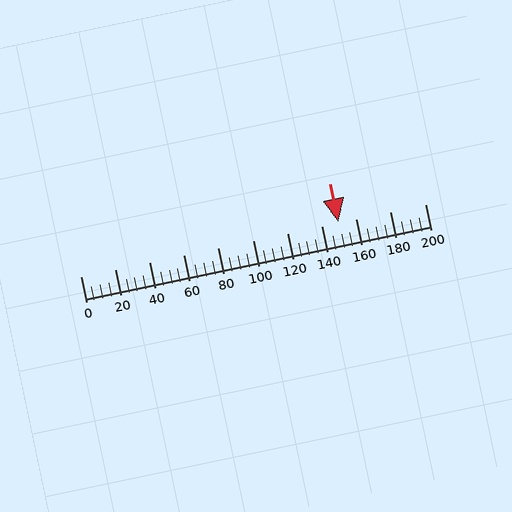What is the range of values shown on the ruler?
The ruler shows values from 0 to 200.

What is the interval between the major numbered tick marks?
The major tick marks are spaced 20 units apart.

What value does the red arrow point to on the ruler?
The red arrow points to approximately 150.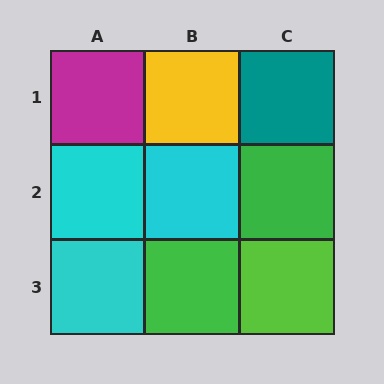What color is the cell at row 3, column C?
Lime.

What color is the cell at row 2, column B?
Cyan.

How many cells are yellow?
1 cell is yellow.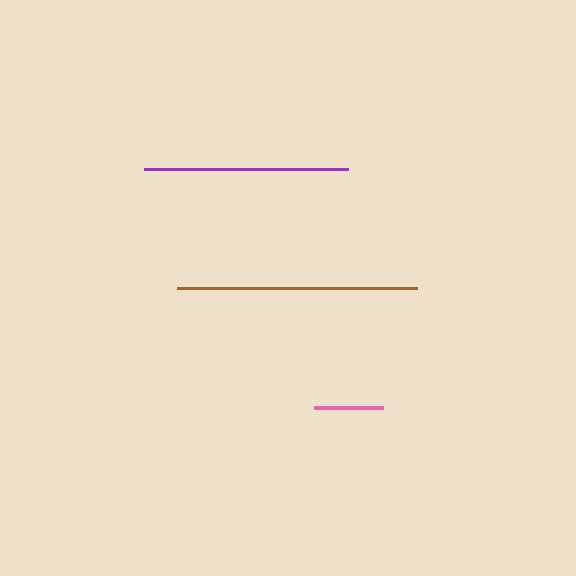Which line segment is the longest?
The brown line is the longest at approximately 240 pixels.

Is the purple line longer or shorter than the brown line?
The brown line is longer than the purple line.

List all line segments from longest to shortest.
From longest to shortest: brown, purple, pink.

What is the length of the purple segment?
The purple segment is approximately 204 pixels long.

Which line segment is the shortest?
The pink line is the shortest at approximately 69 pixels.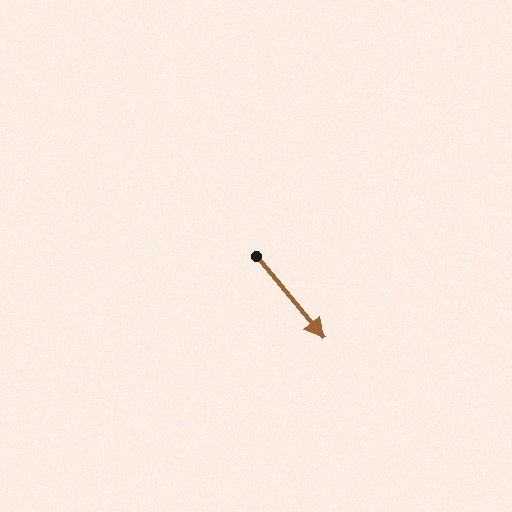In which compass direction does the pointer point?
Southeast.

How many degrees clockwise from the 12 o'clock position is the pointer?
Approximately 140 degrees.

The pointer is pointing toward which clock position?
Roughly 5 o'clock.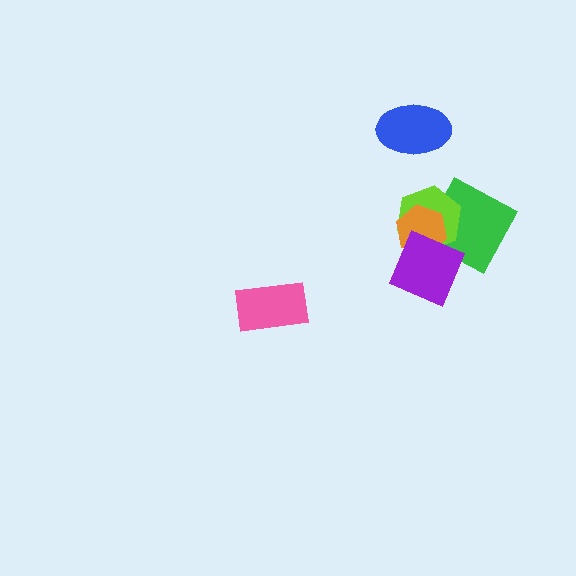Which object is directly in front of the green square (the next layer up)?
The lime hexagon is directly in front of the green square.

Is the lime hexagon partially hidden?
Yes, it is partially covered by another shape.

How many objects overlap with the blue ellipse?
0 objects overlap with the blue ellipse.